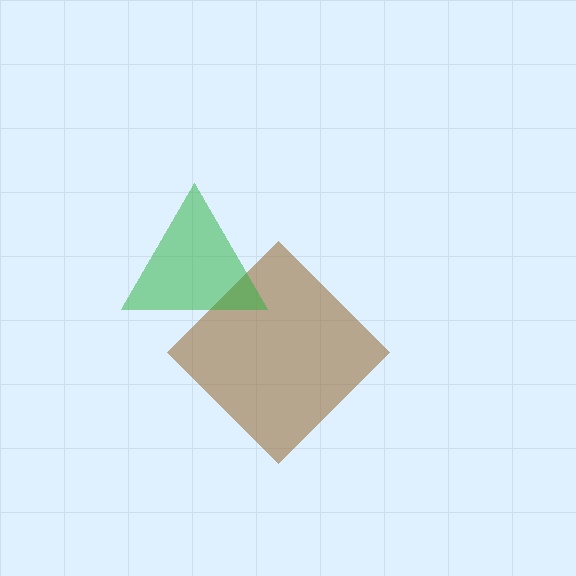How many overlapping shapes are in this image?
There are 2 overlapping shapes in the image.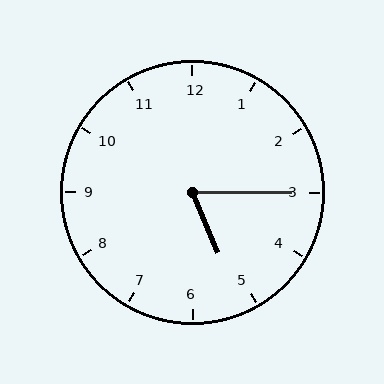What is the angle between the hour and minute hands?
Approximately 68 degrees.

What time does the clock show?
5:15.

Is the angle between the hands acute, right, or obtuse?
It is acute.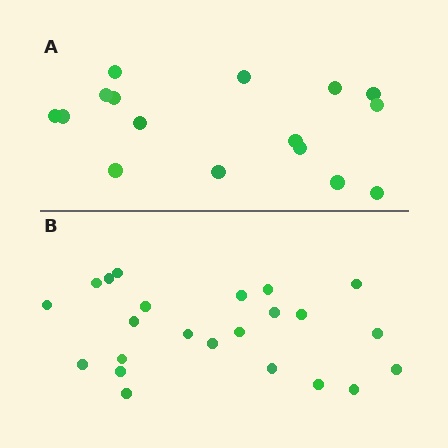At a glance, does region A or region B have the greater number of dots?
Region B (the bottom region) has more dots.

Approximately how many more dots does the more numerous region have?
Region B has roughly 8 or so more dots than region A.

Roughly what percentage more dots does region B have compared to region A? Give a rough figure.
About 45% more.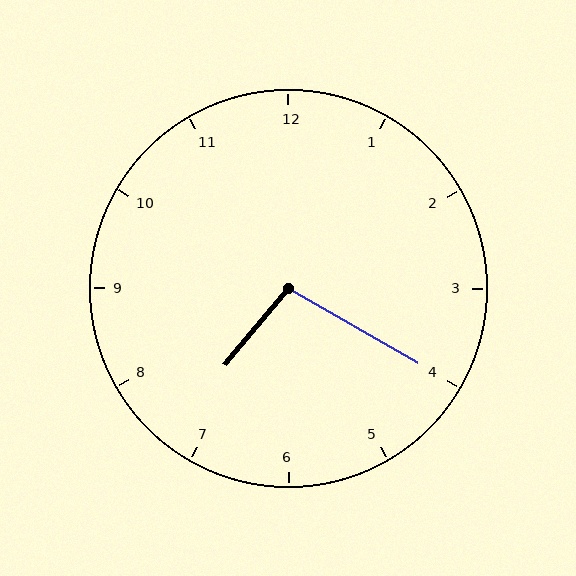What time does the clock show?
7:20.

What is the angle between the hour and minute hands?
Approximately 100 degrees.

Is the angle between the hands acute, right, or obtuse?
It is obtuse.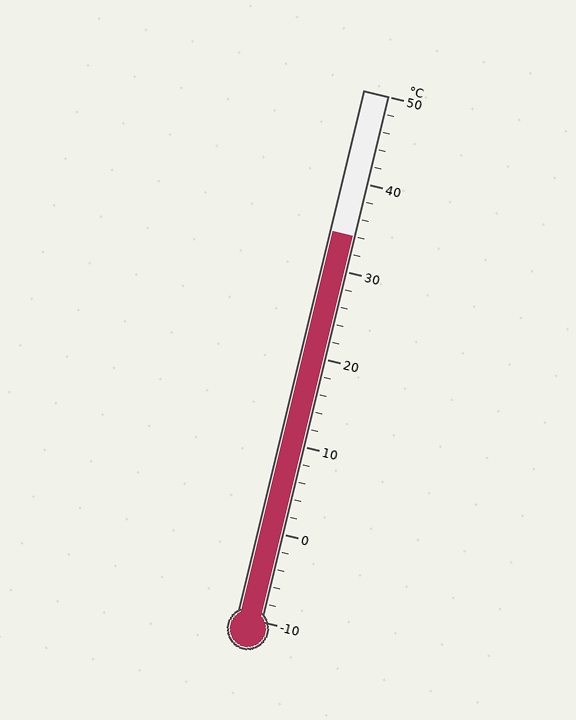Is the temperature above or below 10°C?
The temperature is above 10°C.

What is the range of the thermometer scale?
The thermometer scale ranges from -10°C to 50°C.